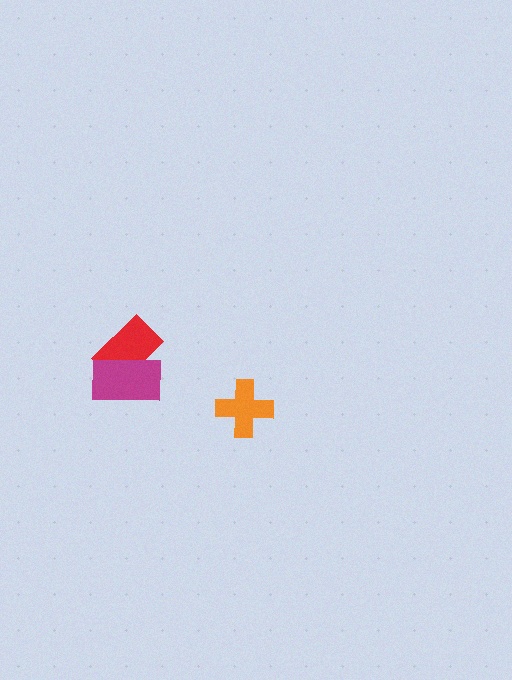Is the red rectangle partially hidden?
Yes, it is partially covered by another shape.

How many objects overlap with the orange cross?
0 objects overlap with the orange cross.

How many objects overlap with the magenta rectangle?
1 object overlaps with the magenta rectangle.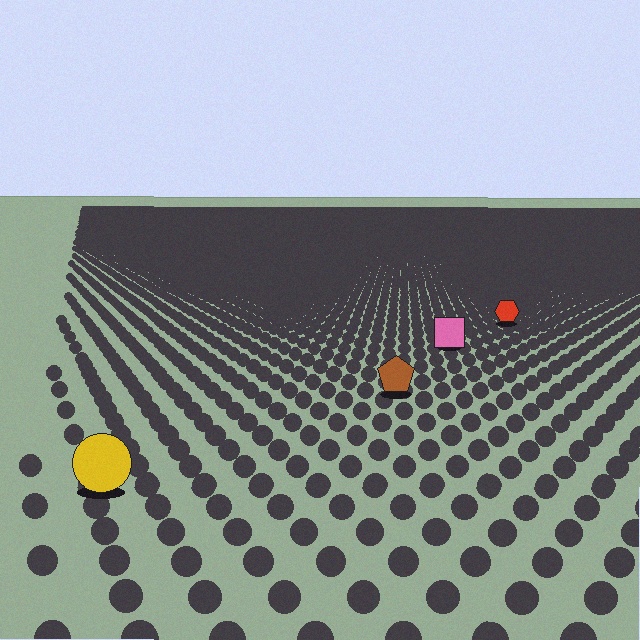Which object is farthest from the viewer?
The red hexagon is farthest from the viewer. It appears smaller and the ground texture around it is denser.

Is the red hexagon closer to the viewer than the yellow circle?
No. The yellow circle is closer — you can tell from the texture gradient: the ground texture is coarser near it.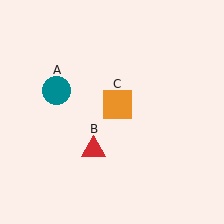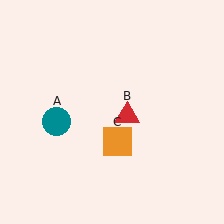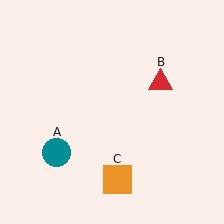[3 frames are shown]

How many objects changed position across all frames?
3 objects changed position: teal circle (object A), red triangle (object B), orange square (object C).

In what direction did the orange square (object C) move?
The orange square (object C) moved down.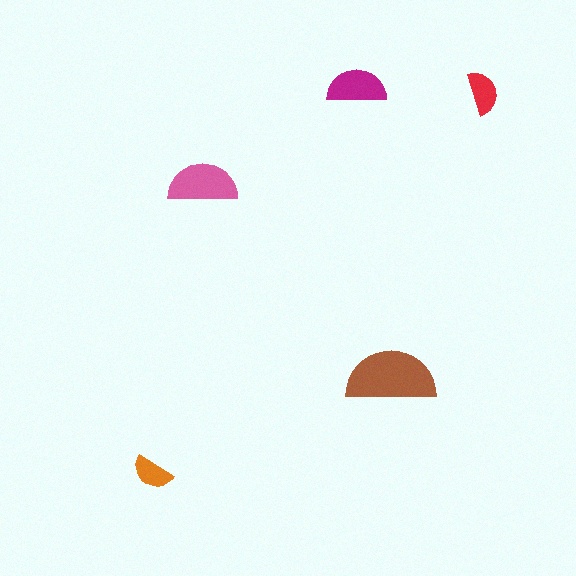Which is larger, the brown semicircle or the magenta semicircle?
The brown one.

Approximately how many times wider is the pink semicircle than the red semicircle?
About 1.5 times wider.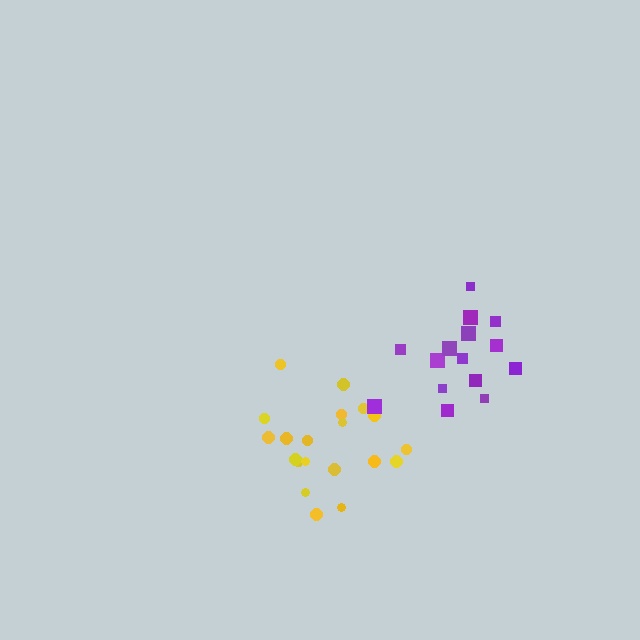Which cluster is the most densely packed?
Yellow.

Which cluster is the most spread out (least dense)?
Purple.